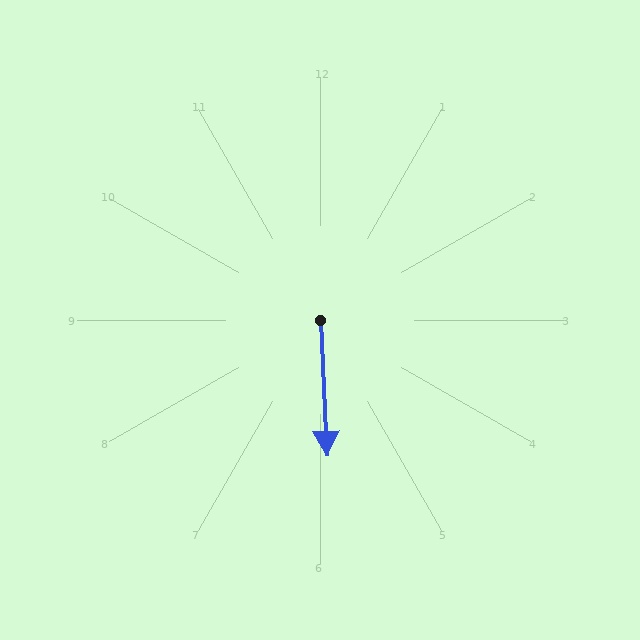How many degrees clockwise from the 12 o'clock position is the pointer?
Approximately 177 degrees.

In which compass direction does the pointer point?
South.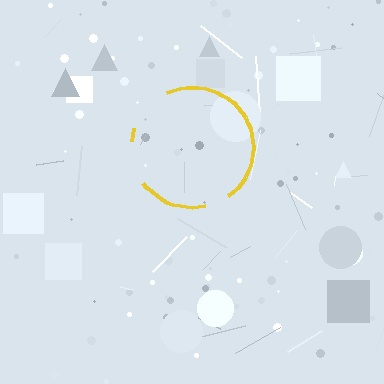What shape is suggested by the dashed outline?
The dashed outline suggests a circle.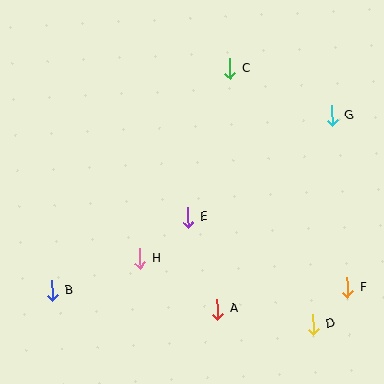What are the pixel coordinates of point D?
Point D is at (314, 325).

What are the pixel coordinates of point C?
Point C is at (230, 69).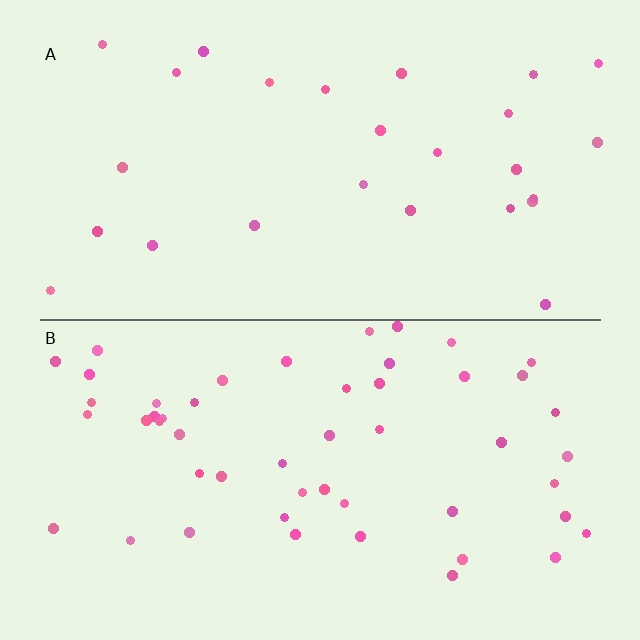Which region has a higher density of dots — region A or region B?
B (the bottom).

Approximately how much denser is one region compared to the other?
Approximately 1.9× — region B over region A.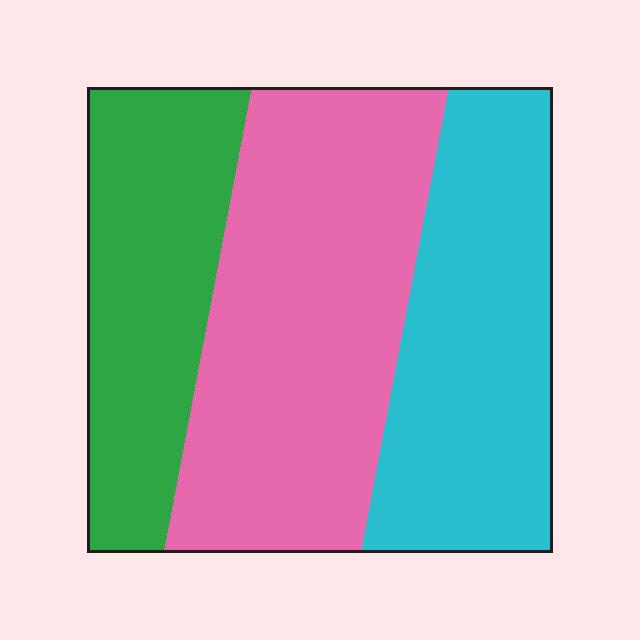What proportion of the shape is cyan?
Cyan covers roughly 30% of the shape.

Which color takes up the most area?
Pink, at roughly 40%.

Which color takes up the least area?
Green, at roughly 25%.